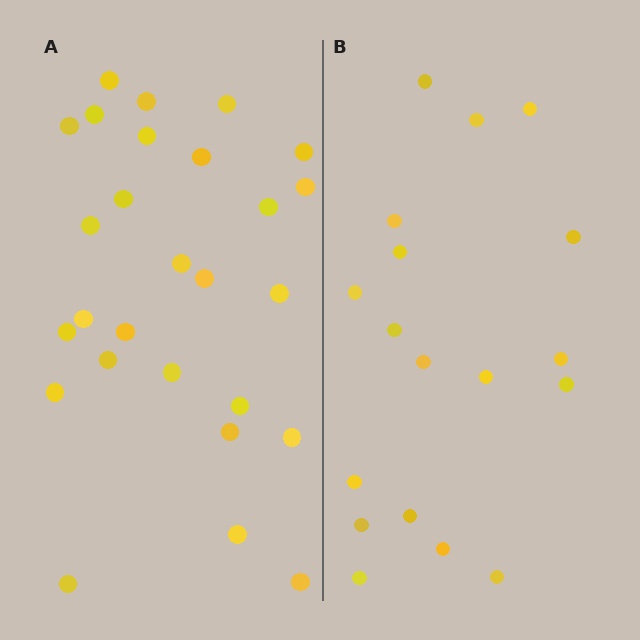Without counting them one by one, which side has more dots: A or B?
Region A (the left region) has more dots.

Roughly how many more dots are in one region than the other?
Region A has roughly 8 or so more dots than region B.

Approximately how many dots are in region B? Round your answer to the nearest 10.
About 20 dots. (The exact count is 18, which rounds to 20.)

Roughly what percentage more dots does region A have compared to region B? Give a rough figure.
About 50% more.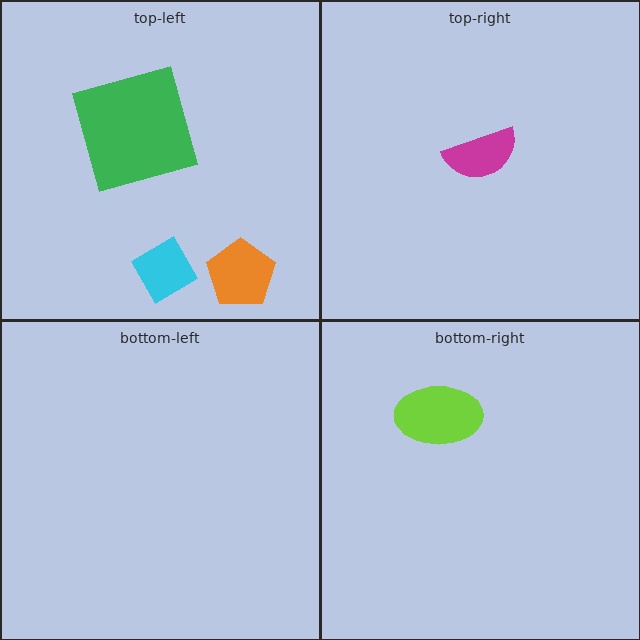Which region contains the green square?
The top-left region.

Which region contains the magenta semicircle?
The top-right region.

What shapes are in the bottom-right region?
The lime ellipse.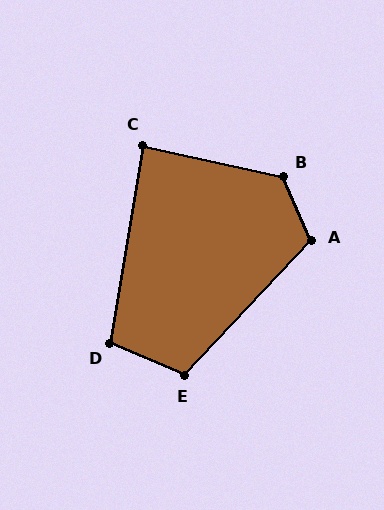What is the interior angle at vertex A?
Approximately 113 degrees (obtuse).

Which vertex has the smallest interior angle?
C, at approximately 87 degrees.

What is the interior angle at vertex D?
Approximately 104 degrees (obtuse).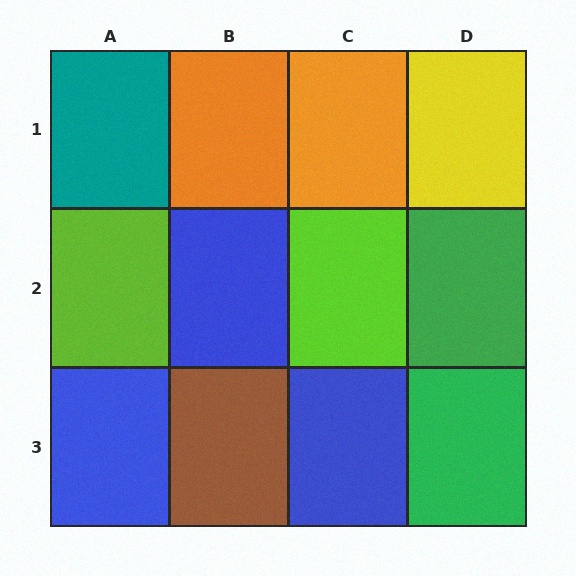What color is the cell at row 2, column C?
Lime.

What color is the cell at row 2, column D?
Green.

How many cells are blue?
3 cells are blue.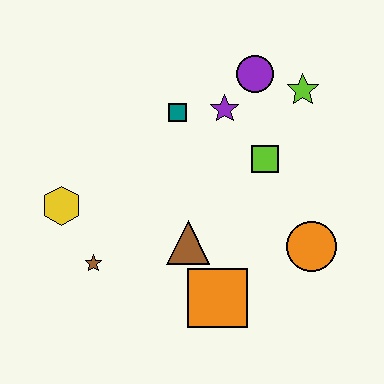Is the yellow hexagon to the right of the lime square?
No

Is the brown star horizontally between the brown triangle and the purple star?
No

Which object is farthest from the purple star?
The brown star is farthest from the purple star.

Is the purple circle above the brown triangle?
Yes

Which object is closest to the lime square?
The purple star is closest to the lime square.